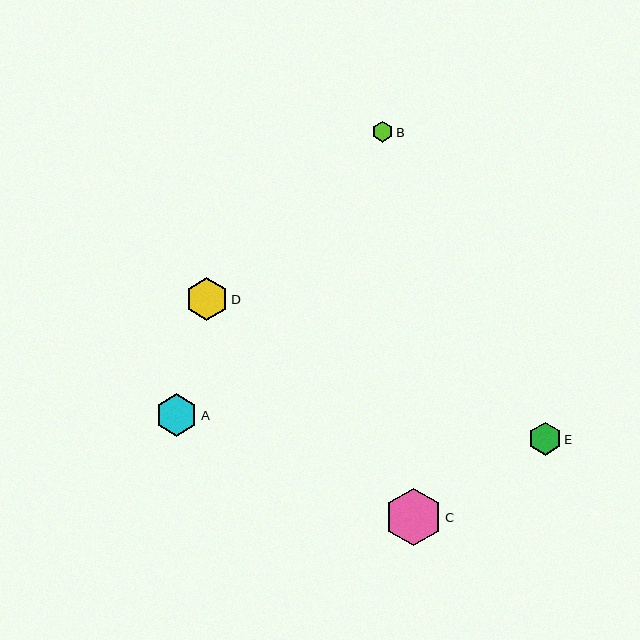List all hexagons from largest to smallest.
From largest to smallest: C, D, A, E, B.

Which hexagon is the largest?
Hexagon C is the largest with a size of approximately 58 pixels.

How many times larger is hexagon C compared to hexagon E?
Hexagon C is approximately 1.7 times the size of hexagon E.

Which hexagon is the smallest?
Hexagon B is the smallest with a size of approximately 21 pixels.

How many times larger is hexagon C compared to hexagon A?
Hexagon C is approximately 1.4 times the size of hexagon A.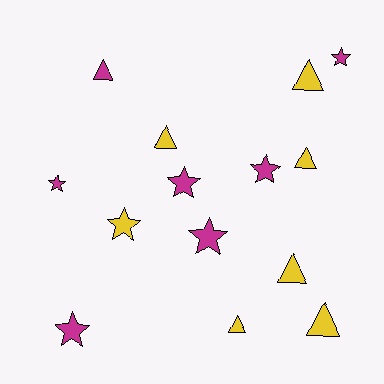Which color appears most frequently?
Yellow, with 7 objects.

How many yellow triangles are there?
There are 6 yellow triangles.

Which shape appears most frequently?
Star, with 7 objects.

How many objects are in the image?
There are 14 objects.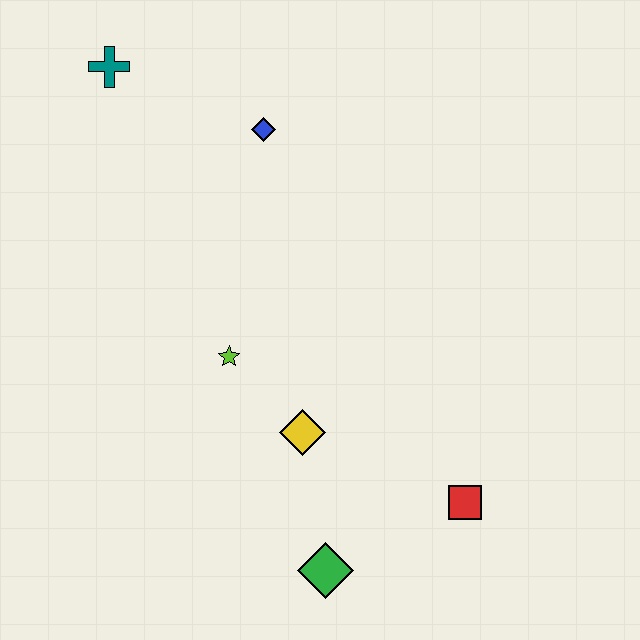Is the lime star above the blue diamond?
No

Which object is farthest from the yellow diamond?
The teal cross is farthest from the yellow diamond.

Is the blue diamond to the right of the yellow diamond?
No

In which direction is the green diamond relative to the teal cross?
The green diamond is below the teal cross.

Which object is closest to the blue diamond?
The teal cross is closest to the blue diamond.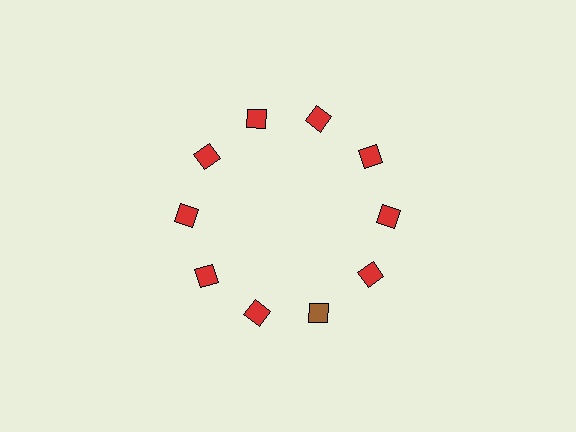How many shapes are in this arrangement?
There are 10 shapes arranged in a ring pattern.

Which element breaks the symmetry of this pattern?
The brown square at roughly the 5 o'clock position breaks the symmetry. All other shapes are red squares.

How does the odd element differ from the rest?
It has a different color: brown instead of red.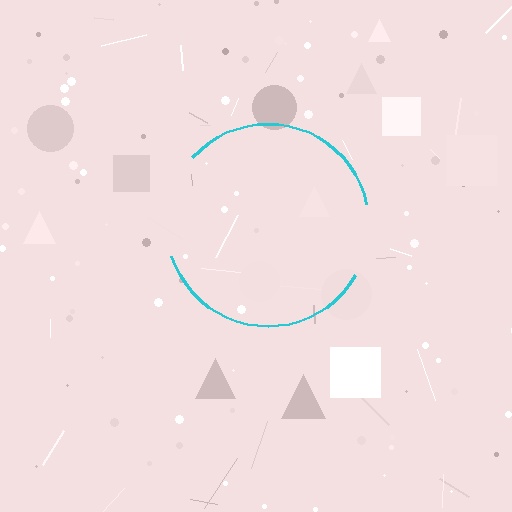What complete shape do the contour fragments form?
The contour fragments form a circle.